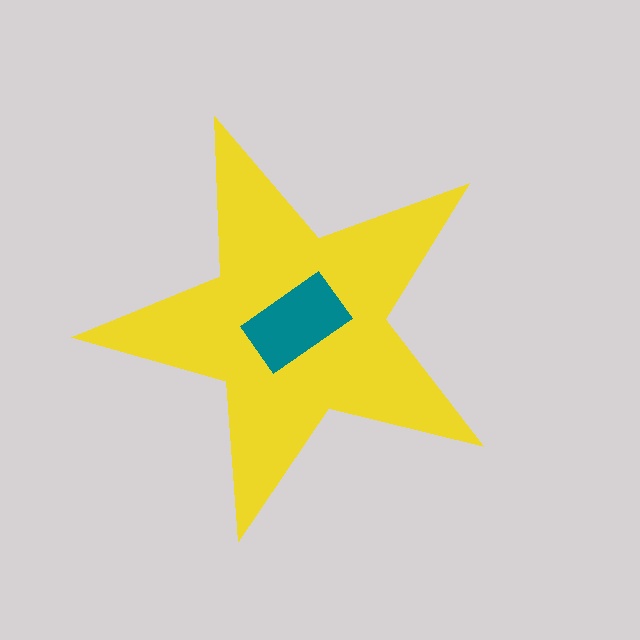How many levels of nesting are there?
2.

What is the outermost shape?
The yellow star.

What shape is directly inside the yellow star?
The teal rectangle.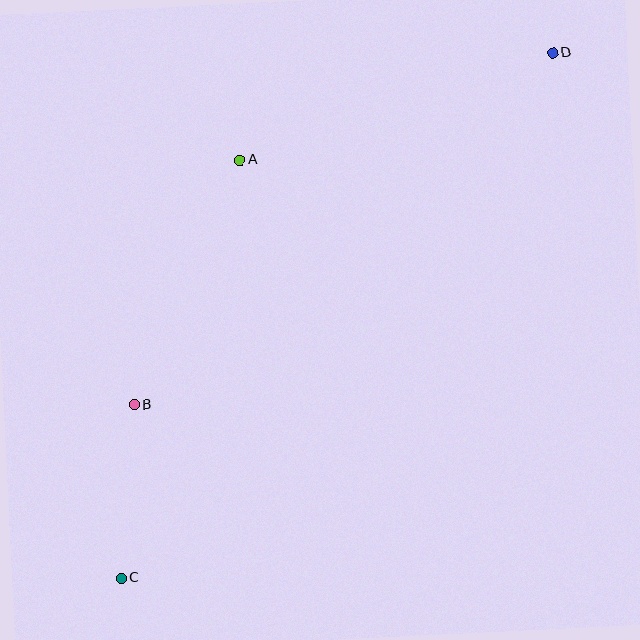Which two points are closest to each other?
Points B and C are closest to each other.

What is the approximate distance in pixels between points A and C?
The distance between A and C is approximately 434 pixels.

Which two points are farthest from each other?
Points C and D are farthest from each other.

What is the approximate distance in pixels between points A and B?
The distance between A and B is approximately 266 pixels.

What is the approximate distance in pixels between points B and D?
The distance between B and D is approximately 547 pixels.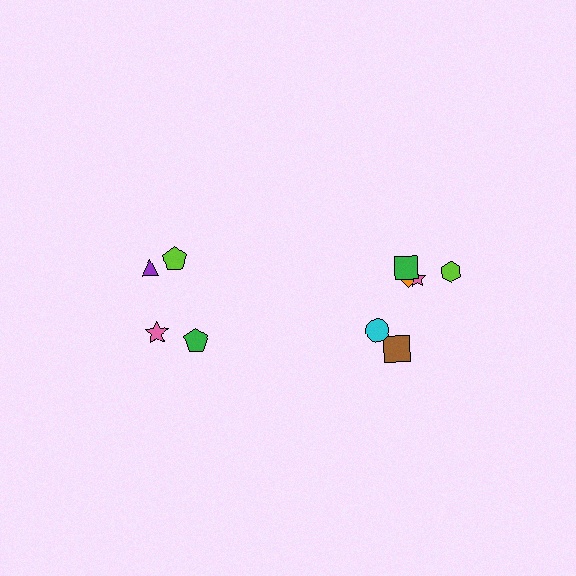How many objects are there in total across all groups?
There are 10 objects.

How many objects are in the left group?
There are 4 objects.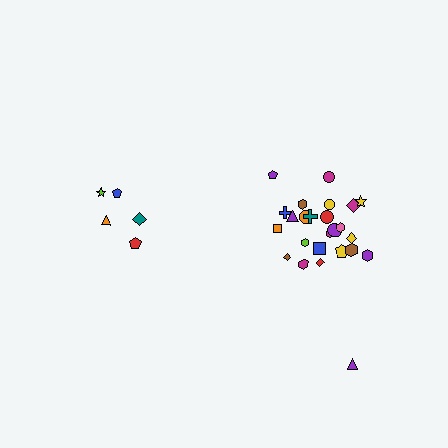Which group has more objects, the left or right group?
The right group.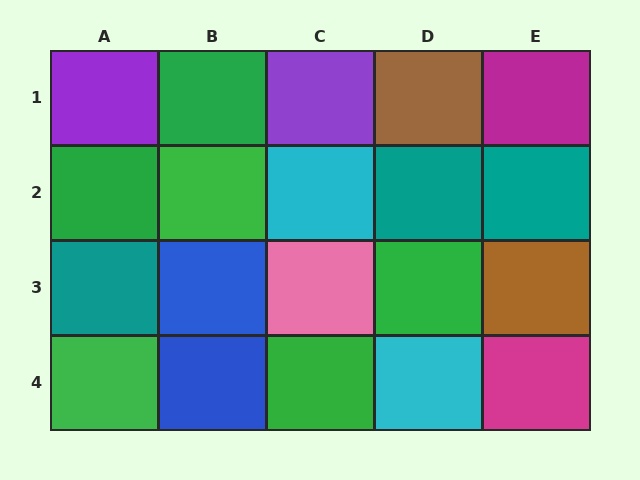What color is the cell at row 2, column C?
Cyan.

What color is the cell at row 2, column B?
Green.